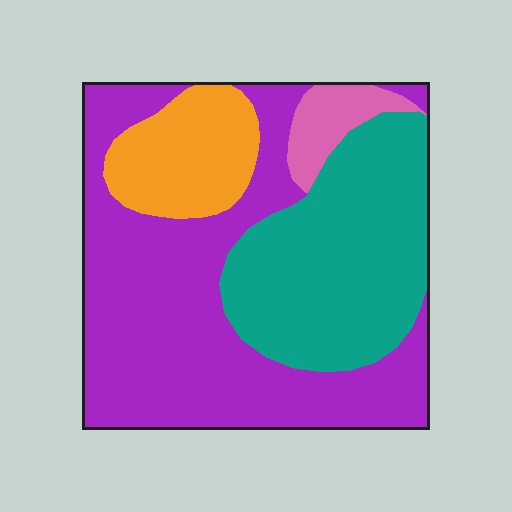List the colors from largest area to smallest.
From largest to smallest: purple, teal, orange, pink.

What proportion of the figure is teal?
Teal covers about 30% of the figure.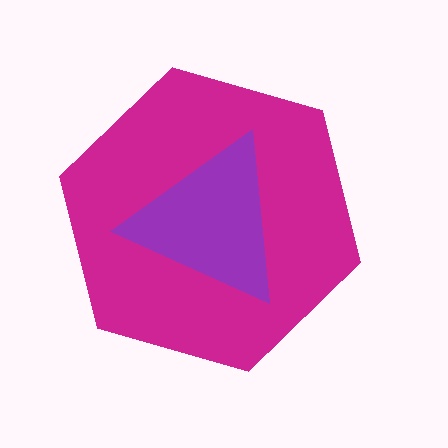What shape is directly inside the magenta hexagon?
The purple triangle.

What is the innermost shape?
The purple triangle.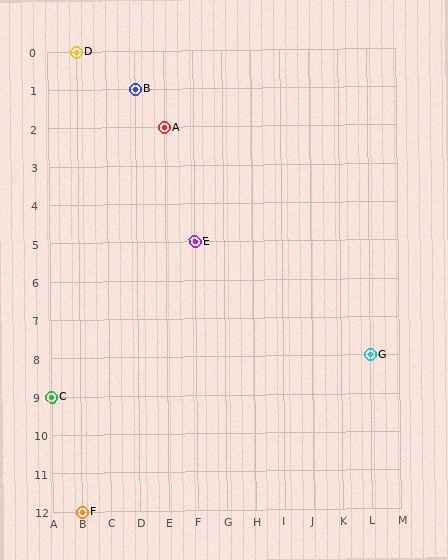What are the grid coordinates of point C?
Point C is at grid coordinates (A, 9).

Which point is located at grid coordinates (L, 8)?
Point G is at (L, 8).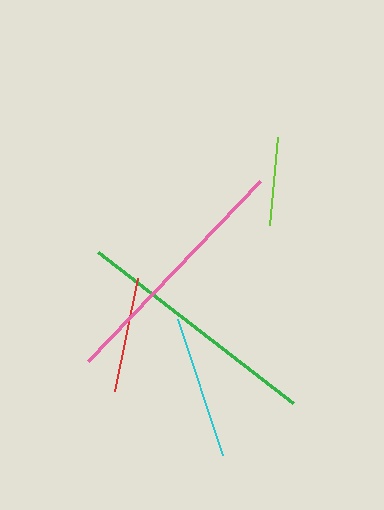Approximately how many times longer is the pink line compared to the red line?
The pink line is approximately 2.2 times the length of the red line.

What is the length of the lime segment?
The lime segment is approximately 89 pixels long.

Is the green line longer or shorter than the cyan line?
The green line is longer than the cyan line.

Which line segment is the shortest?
The lime line is the shortest at approximately 89 pixels.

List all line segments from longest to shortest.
From longest to shortest: pink, green, cyan, red, lime.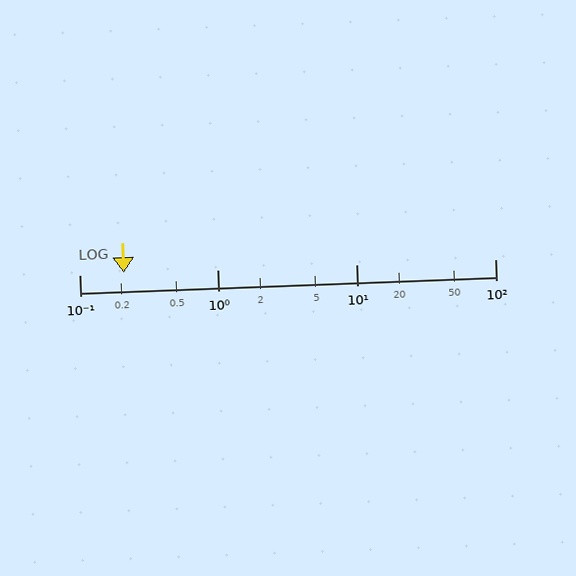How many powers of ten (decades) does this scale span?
The scale spans 3 decades, from 0.1 to 100.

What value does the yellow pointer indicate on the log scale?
The pointer indicates approximately 0.21.